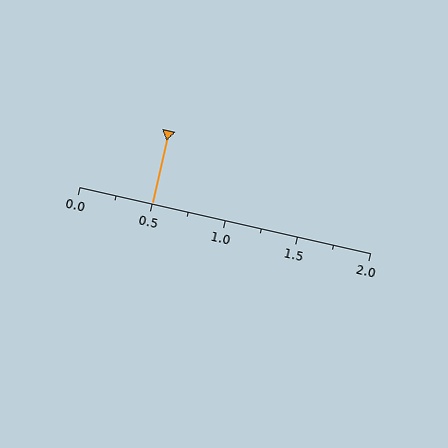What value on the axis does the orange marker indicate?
The marker indicates approximately 0.5.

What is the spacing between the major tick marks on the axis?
The major ticks are spaced 0.5 apart.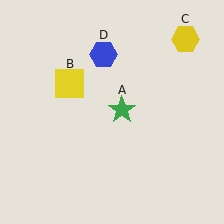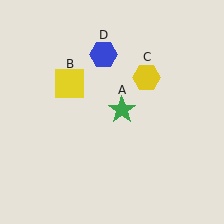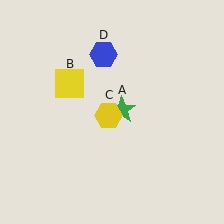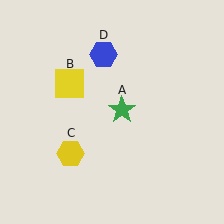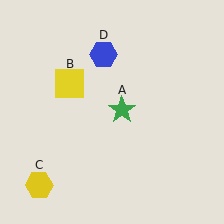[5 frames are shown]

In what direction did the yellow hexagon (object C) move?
The yellow hexagon (object C) moved down and to the left.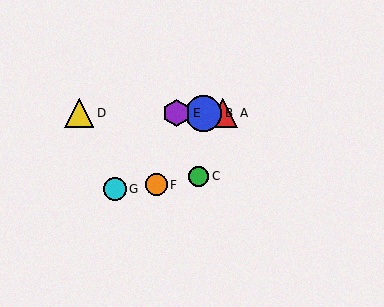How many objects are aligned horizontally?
4 objects (A, B, D, E) are aligned horizontally.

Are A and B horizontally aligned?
Yes, both are at y≈113.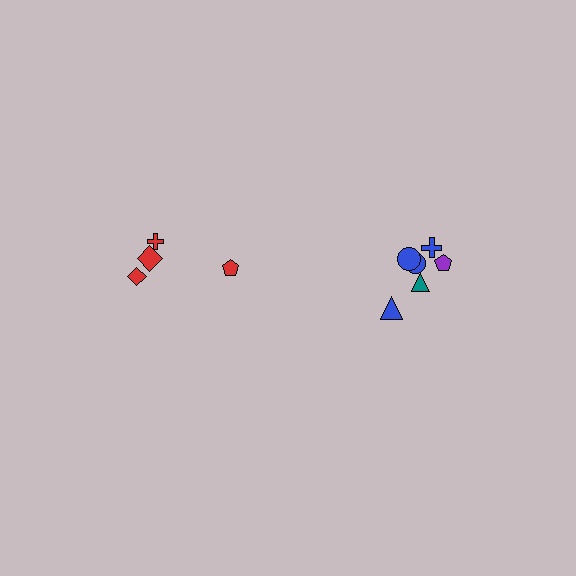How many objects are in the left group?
There are 4 objects.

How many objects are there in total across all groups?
There are 10 objects.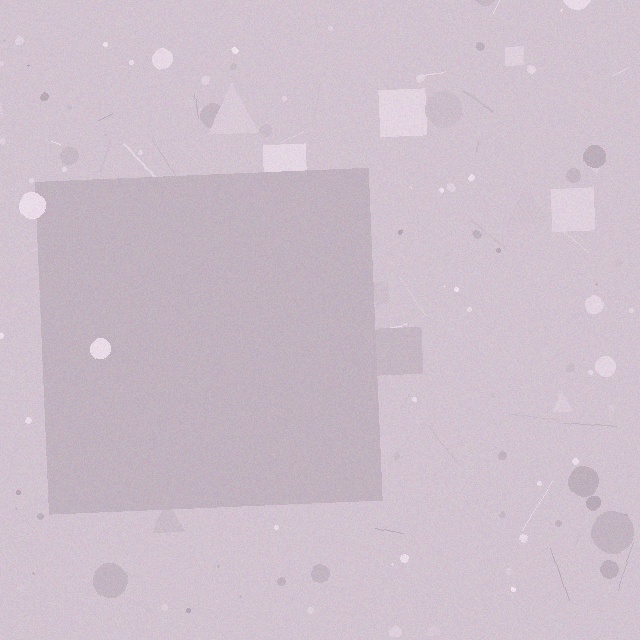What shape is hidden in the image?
A square is hidden in the image.